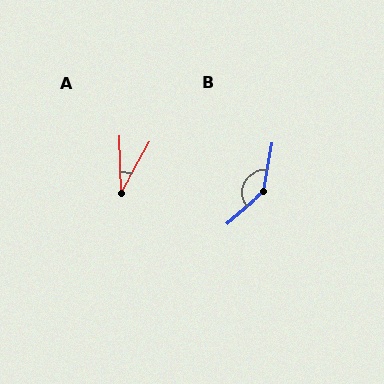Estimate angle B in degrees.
Approximately 141 degrees.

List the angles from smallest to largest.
A (32°), B (141°).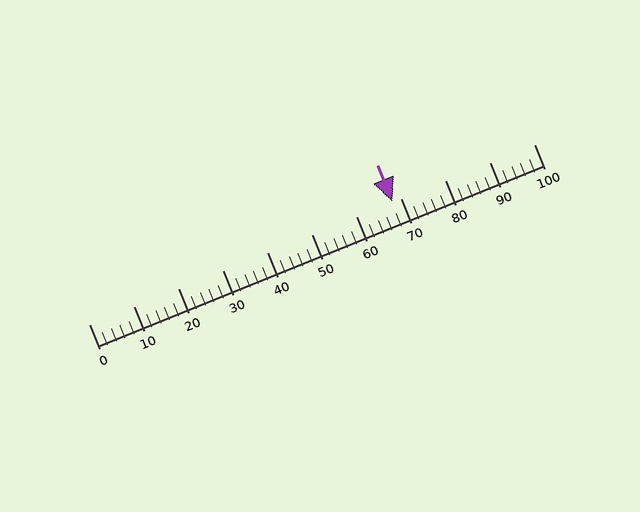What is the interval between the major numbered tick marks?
The major tick marks are spaced 10 units apart.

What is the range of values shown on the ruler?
The ruler shows values from 0 to 100.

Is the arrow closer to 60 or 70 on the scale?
The arrow is closer to 70.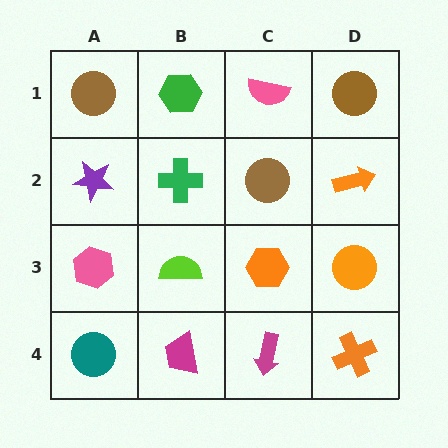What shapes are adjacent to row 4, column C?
An orange hexagon (row 3, column C), a magenta trapezoid (row 4, column B), an orange cross (row 4, column D).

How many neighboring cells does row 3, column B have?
4.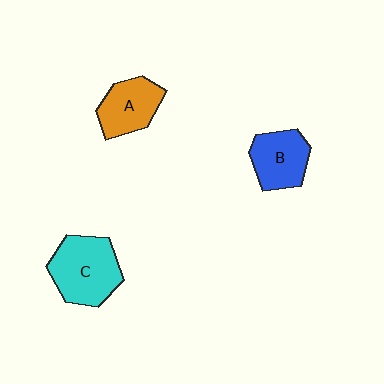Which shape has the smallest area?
Shape A (orange).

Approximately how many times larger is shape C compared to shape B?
Approximately 1.4 times.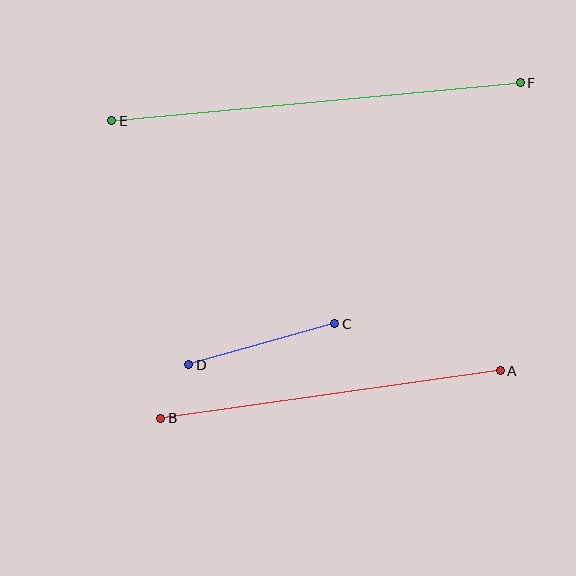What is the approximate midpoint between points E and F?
The midpoint is at approximately (316, 102) pixels.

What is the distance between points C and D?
The distance is approximately 152 pixels.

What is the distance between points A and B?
The distance is approximately 343 pixels.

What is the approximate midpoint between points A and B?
The midpoint is at approximately (330, 394) pixels.